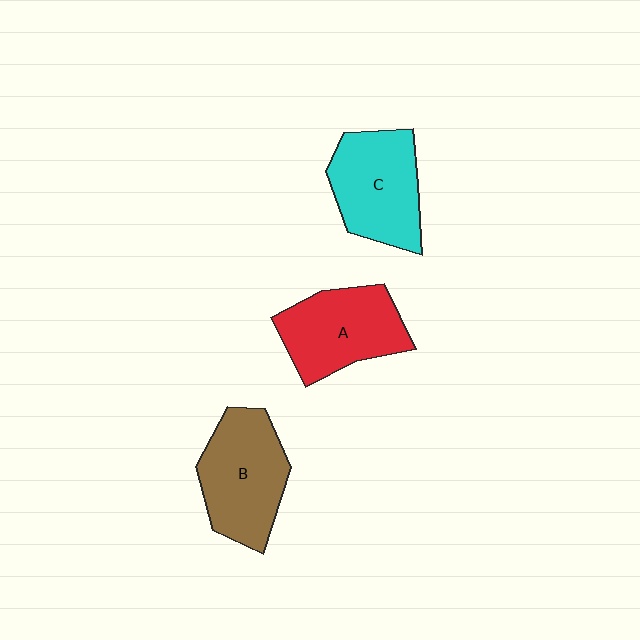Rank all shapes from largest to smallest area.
From largest to smallest: B (brown), C (cyan), A (red).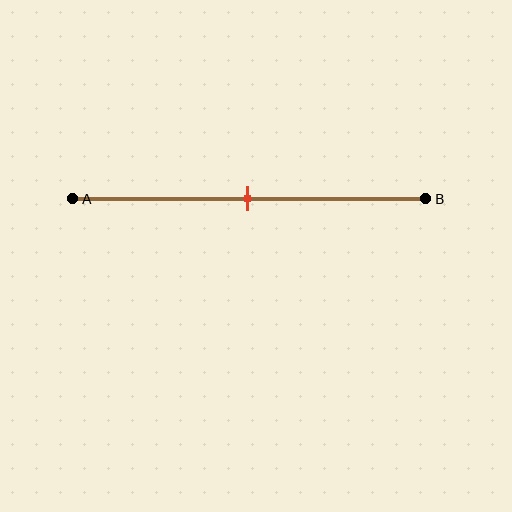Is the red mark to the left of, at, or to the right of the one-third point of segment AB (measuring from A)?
The red mark is to the right of the one-third point of segment AB.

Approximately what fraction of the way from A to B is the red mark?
The red mark is approximately 50% of the way from A to B.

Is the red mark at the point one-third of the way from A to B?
No, the mark is at about 50% from A, not at the 33% one-third point.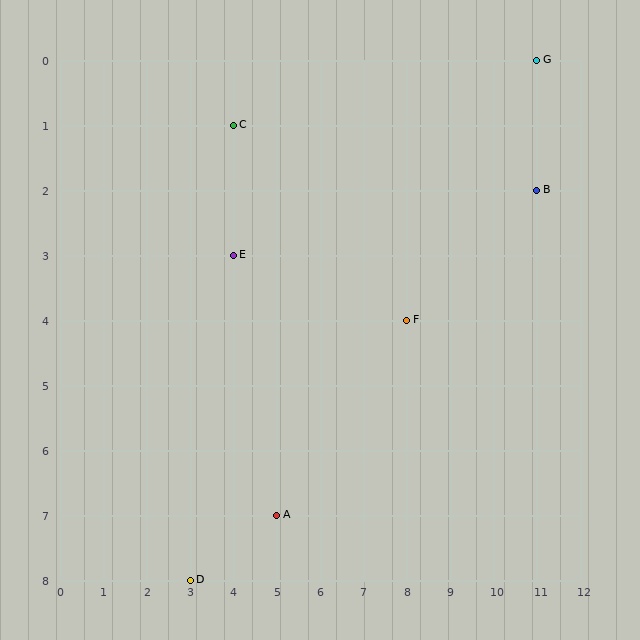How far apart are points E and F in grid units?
Points E and F are 4 columns and 1 row apart (about 4.1 grid units diagonally).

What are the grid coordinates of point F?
Point F is at grid coordinates (8, 4).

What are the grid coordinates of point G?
Point G is at grid coordinates (11, 0).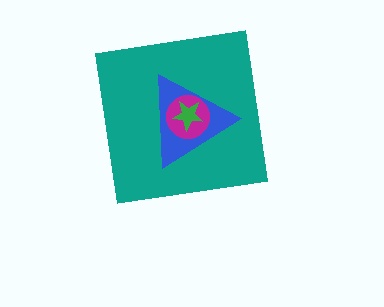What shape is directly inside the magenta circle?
The green star.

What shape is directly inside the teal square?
The blue triangle.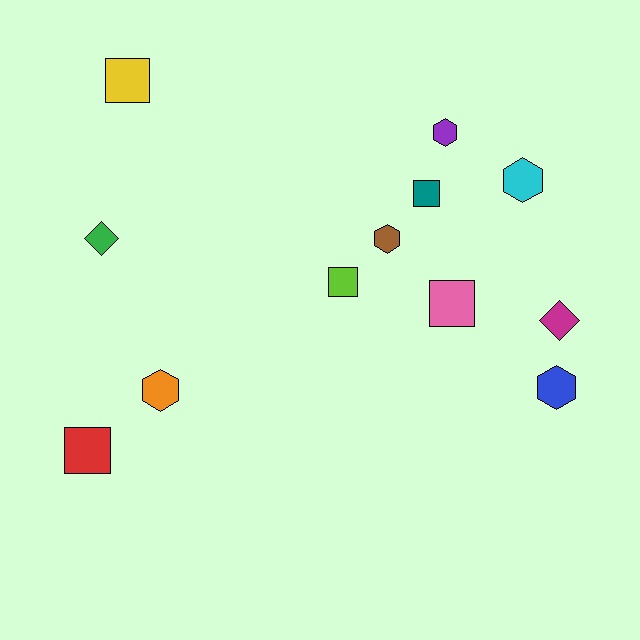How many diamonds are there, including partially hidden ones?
There are 2 diamonds.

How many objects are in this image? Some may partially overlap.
There are 12 objects.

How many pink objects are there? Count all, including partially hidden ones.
There is 1 pink object.